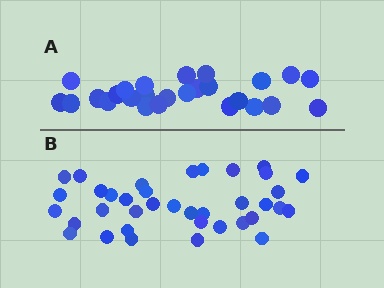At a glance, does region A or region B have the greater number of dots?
Region B (the bottom region) has more dots.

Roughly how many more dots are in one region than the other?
Region B has roughly 12 or so more dots than region A.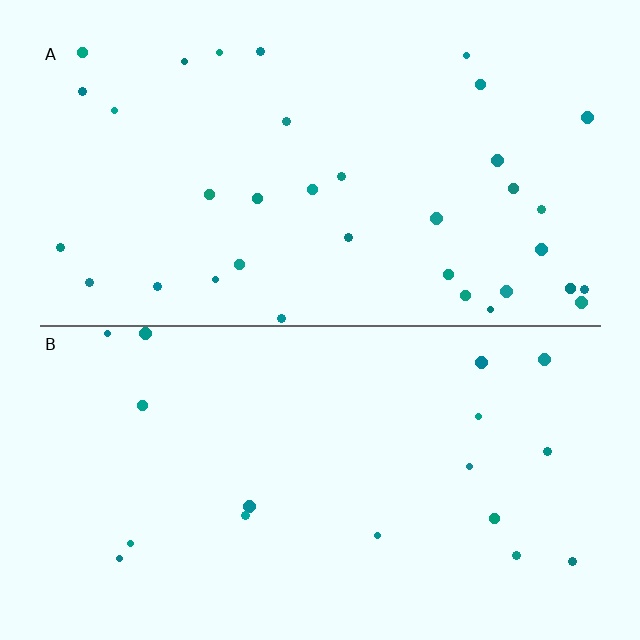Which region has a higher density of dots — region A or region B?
A (the top).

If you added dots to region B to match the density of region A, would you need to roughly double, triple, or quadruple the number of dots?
Approximately double.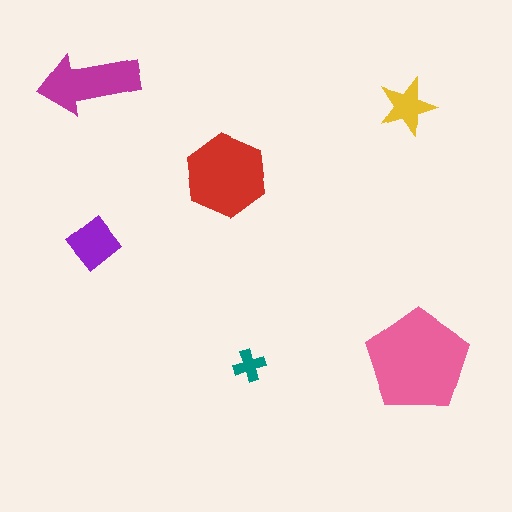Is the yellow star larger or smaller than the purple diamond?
Smaller.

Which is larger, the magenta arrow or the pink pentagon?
The pink pentagon.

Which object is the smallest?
The teal cross.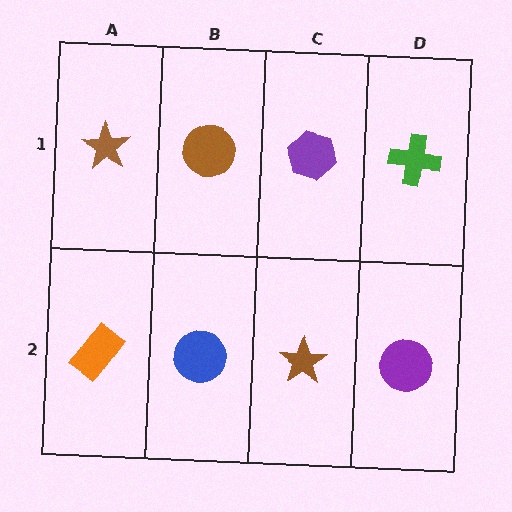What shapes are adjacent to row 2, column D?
A green cross (row 1, column D), a brown star (row 2, column C).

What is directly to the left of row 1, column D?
A purple hexagon.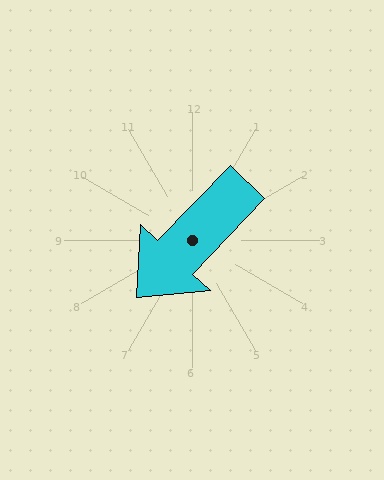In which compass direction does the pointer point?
Southwest.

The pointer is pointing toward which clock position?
Roughly 7 o'clock.